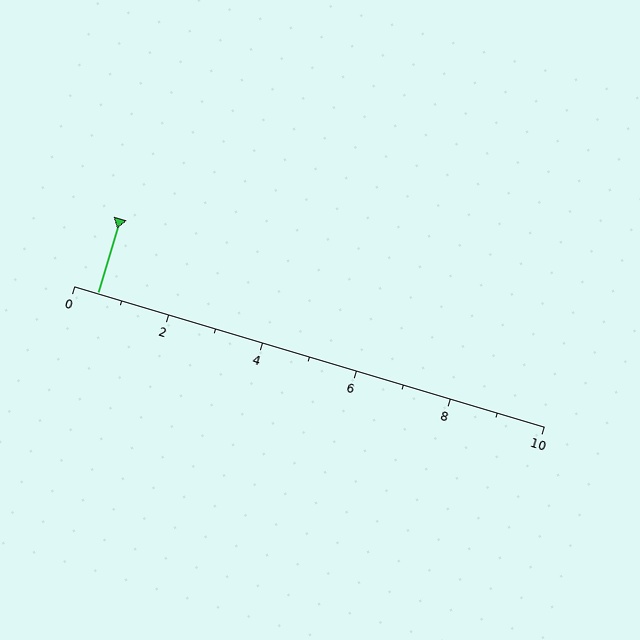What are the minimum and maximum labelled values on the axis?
The axis runs from 0 to 10.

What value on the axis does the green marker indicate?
The marker indicates approximately 0.5.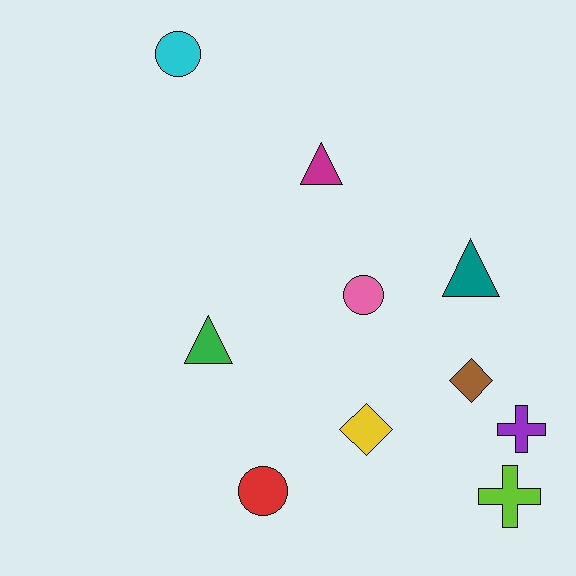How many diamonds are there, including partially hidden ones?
There are 2 diamonds.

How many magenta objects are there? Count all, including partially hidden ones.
There is 1 magenta object.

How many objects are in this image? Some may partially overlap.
There are 10 objects.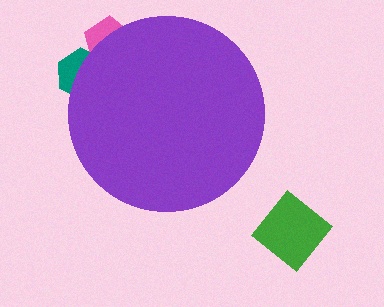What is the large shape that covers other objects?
A purple circle.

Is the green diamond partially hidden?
No, the green diamond is fully visible.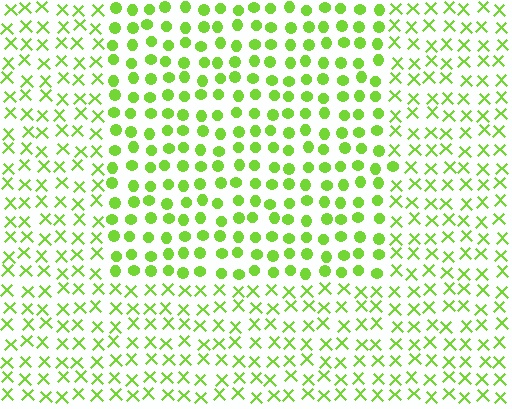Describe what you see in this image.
The image is filled with small lime elements arranged in a uniform grid. A rectangle-shaped region contains circles, while the surrounding area contains X marks. The boundary is defined purely by the change in element shape.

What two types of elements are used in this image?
The image uses circles inside the rectangle region and X marks outside it.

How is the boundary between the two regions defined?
The boundary is defined by a change in element shape: circles inside vs. X marks outside. All elements share the same color and spacing.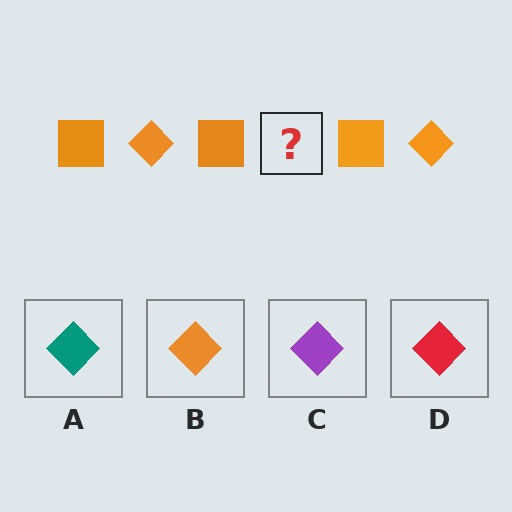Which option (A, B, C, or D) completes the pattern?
B.